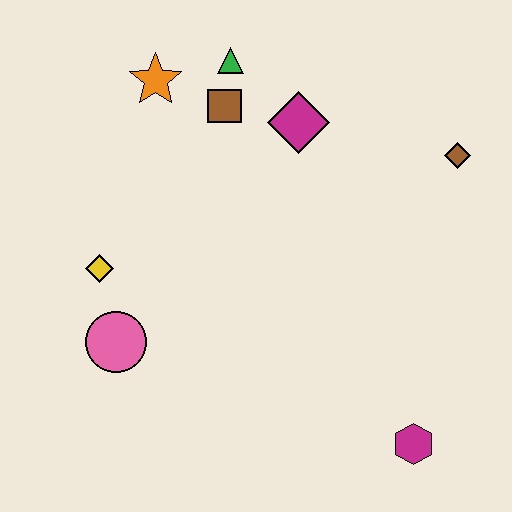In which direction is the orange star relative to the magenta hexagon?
The orange star is above the magenta hexagon.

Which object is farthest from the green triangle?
The magenta hexagon is farthest from the green triangle.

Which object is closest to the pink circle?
The yellow diamond is closest to the pink circle.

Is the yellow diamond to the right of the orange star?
No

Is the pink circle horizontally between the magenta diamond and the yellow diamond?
Yes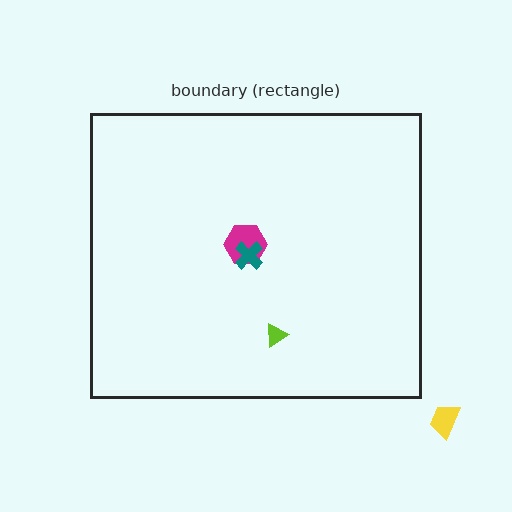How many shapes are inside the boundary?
3 inside, 1 outside.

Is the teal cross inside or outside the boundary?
Inside.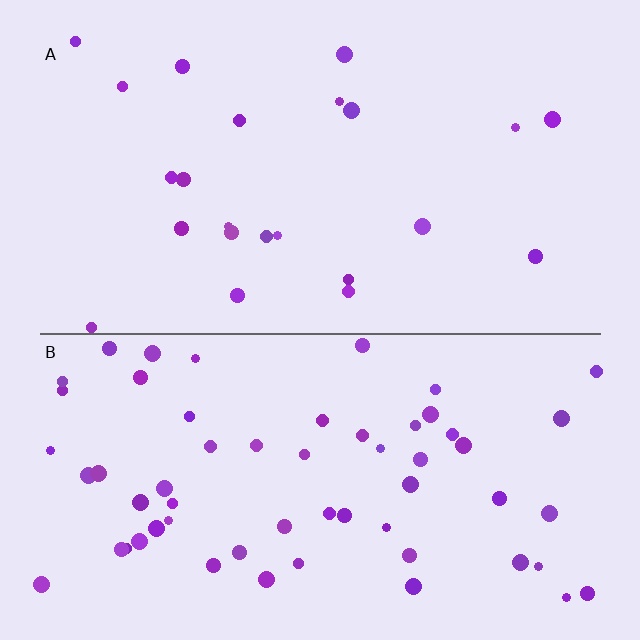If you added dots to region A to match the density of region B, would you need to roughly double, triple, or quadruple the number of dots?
Approximately triple.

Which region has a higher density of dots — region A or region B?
B (the bottom).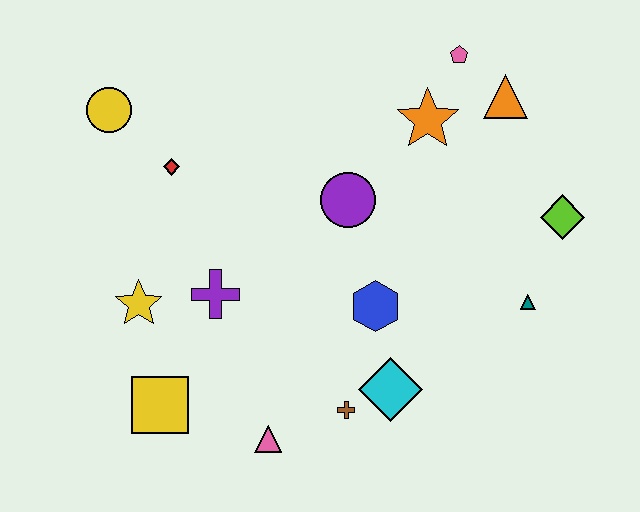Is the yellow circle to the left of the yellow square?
Yes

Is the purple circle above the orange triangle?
No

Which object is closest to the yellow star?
The purple cross is closest to the yellow star.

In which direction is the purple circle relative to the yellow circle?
The purple circle is to the right of the yellow circle.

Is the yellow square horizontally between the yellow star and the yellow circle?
No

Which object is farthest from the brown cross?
The yellow circle is farthest from the brown cross.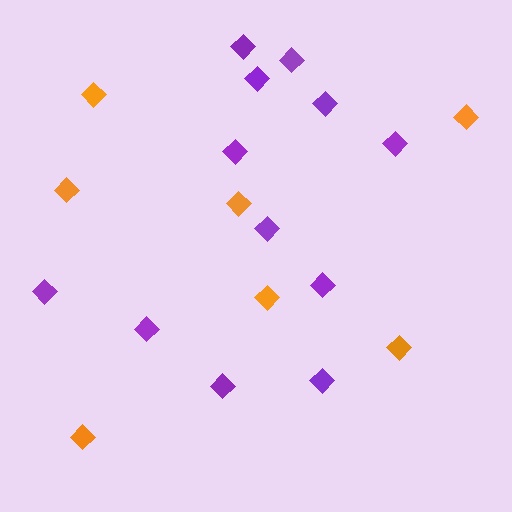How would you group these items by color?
There are 2 groups: one group of orange diamonds (7) and one group of purple diamonds (12).